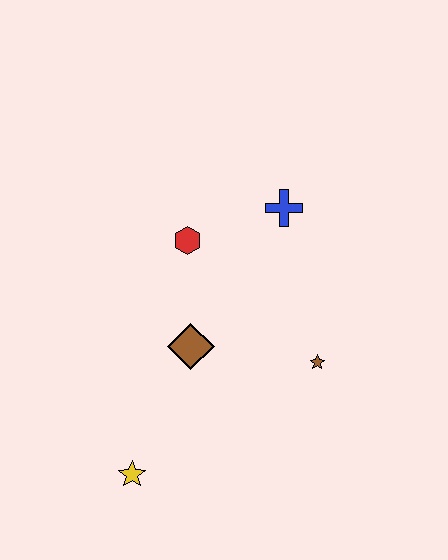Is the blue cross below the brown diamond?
No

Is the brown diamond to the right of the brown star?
No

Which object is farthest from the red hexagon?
The yellow star is farthest from the red hexagon.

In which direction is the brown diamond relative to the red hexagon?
The brown diamond is below the red hexagon.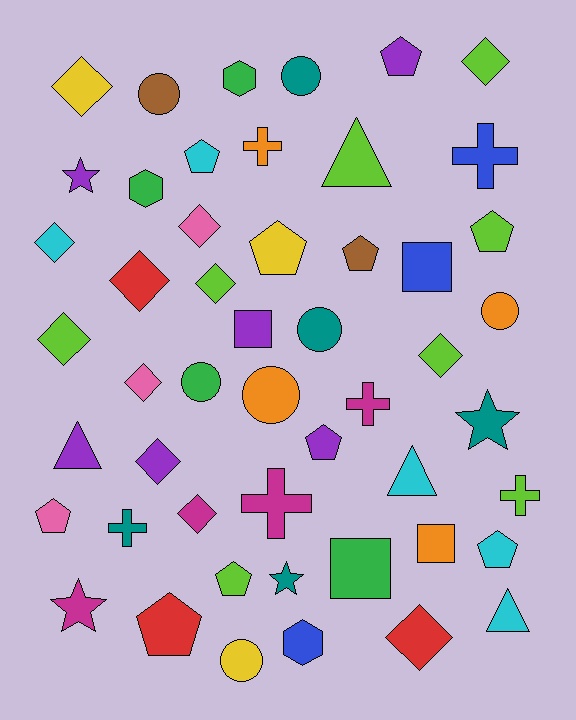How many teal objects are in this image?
There are 5 teal objects.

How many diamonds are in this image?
There are 12 diamonds.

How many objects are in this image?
There are 50 objects.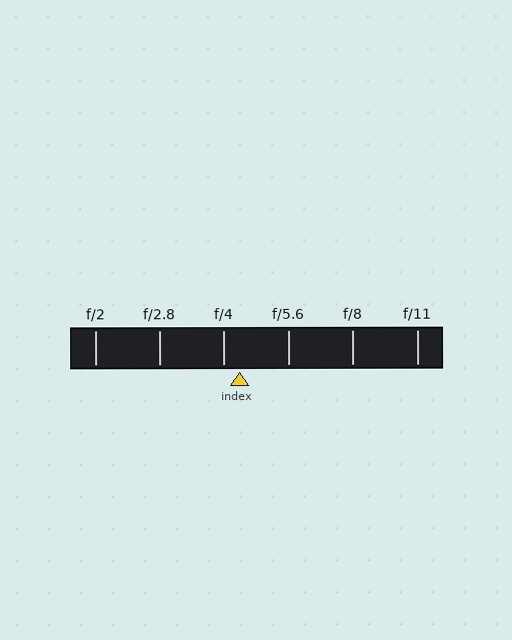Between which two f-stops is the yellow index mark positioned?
The index mark is between f/4 and f/5.6.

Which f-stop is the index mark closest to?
The index mark is closest to f/4.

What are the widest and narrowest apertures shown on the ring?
The widest aperture shown is f/2 and the narrowest is f/11.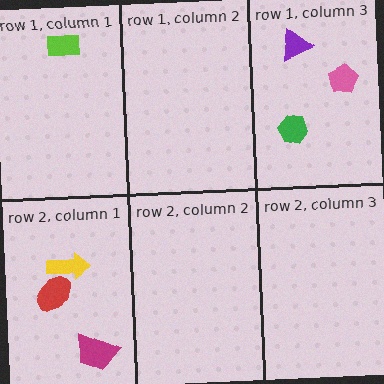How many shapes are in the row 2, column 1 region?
3.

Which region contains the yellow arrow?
The row 2, column 1 region.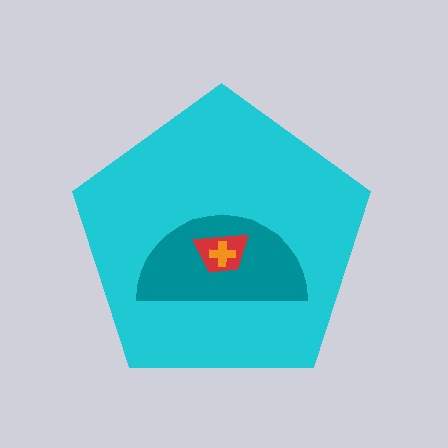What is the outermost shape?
The cyan pentagon.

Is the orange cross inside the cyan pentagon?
Yes.